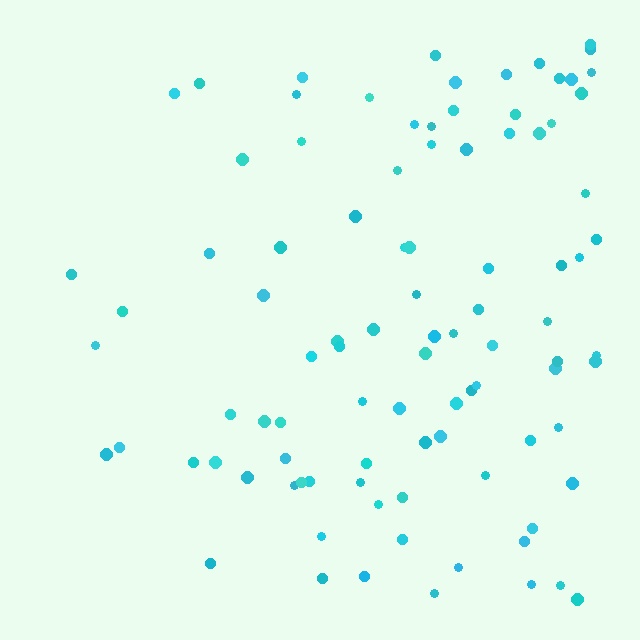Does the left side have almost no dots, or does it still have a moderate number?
Still a moderate number, just noticeably fewer than the right.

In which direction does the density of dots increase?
From left to right, with the right side densest.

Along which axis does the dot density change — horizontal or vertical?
Horizontal.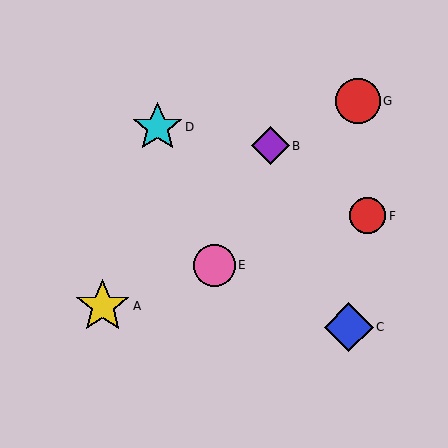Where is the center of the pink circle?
The center of the pink circle is at (214, 265).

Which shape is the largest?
The yellow star (labeled A) is the largest.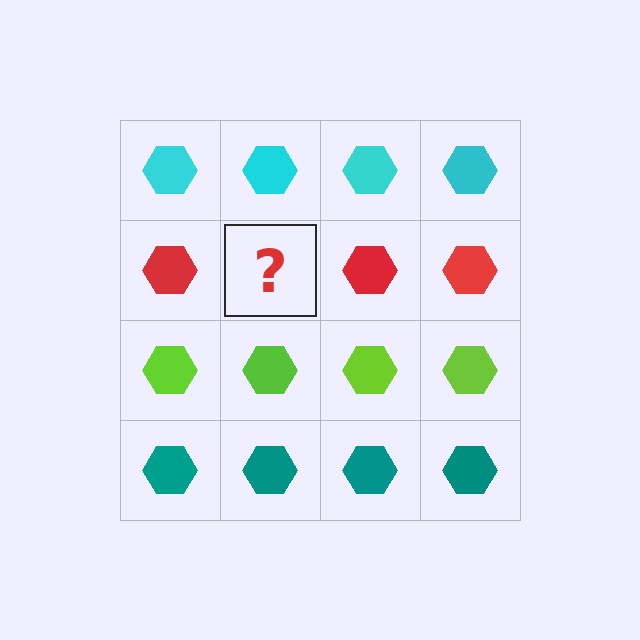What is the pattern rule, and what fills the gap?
The rule is that each row has a consistent color. The gap should be filled with a red hexagon.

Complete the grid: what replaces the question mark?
The question mark should be replaced with a red hexagon.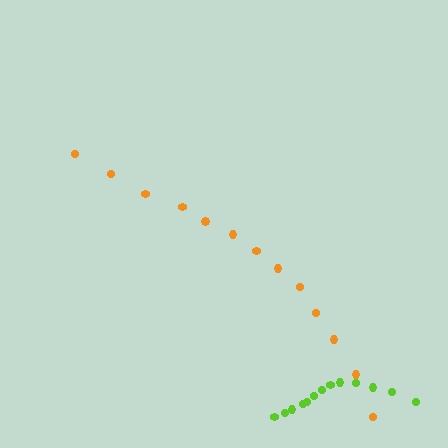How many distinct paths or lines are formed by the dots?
There are 2 distinct paths.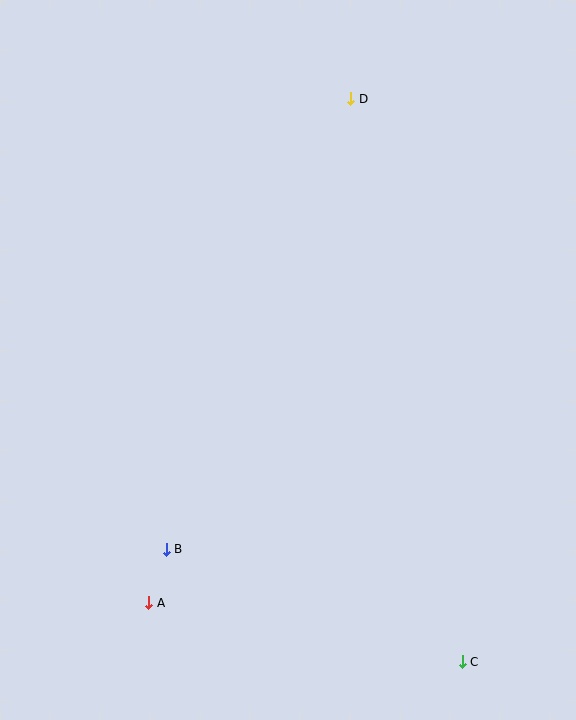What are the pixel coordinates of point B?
Point B is at (166, 549).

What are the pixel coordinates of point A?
Point A is at (149, 603).